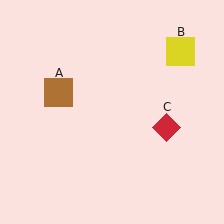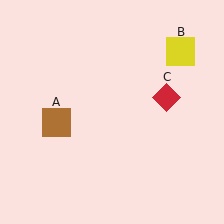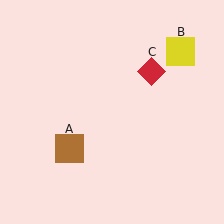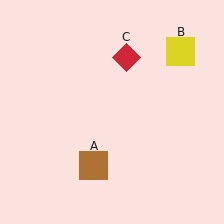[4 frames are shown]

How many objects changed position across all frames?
2 objects changed position: brown square (object A), red diamond (object C).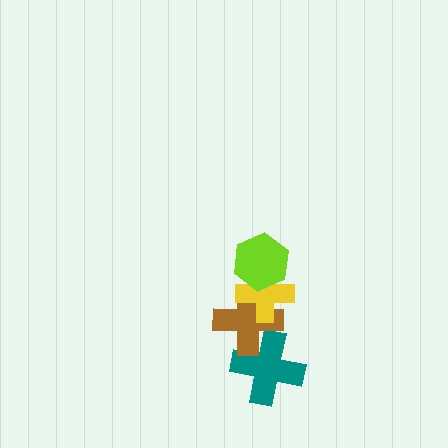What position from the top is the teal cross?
The teal cross is 4th from the top.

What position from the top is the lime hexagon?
The lime hexagon is 1st from the top.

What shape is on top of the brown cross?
The yellow cross is on top of the brown cross.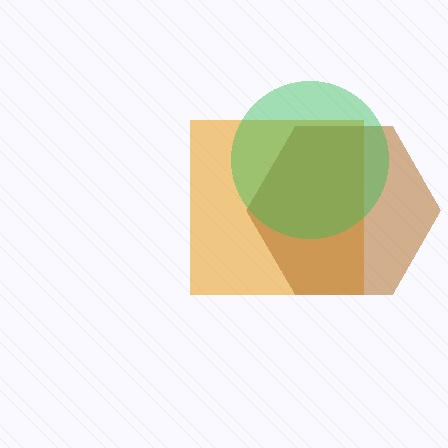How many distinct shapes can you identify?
There are 3 distinct shapes: an orange square, a brown hexagon, a green circle.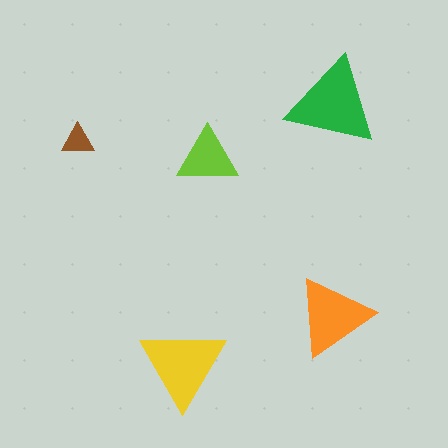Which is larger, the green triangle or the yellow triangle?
The green one.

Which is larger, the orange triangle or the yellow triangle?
The yellow one.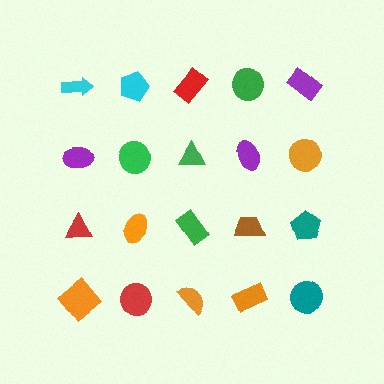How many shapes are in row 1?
5 shapes.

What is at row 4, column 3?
An orange semicircle.